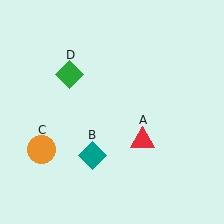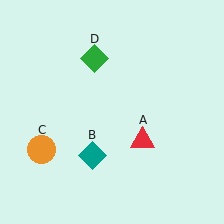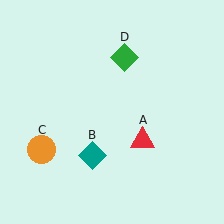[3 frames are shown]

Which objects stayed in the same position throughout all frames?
Red triangle (object A) and teal diamond (object B) and orange circle (object C) remained stationary.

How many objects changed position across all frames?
1 object changed position: green diamond (object D).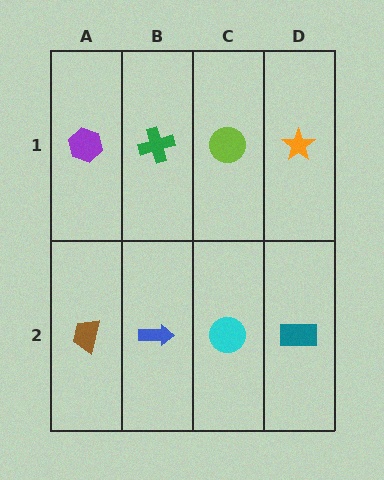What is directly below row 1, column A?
A brown trapezoid.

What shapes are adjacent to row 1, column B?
A blue arrow (row 2, column B), a purple hexagon (row 1, column A), a lime circle (row 1, column C).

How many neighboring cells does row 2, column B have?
3.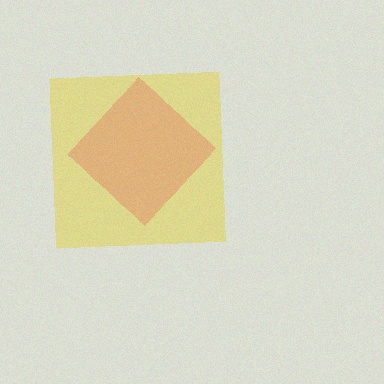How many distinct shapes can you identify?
There are 2 distinct shapes: a pink diamond, a yellow square.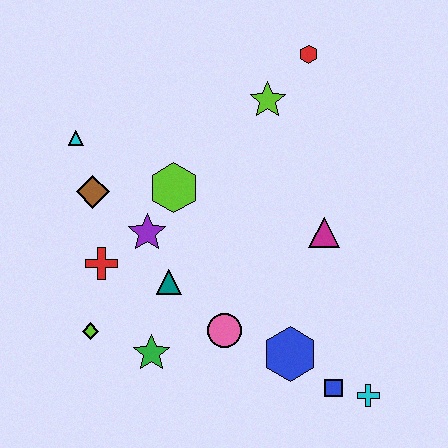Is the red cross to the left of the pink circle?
Yes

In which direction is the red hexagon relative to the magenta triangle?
The red hexagon is above the magenta triangle.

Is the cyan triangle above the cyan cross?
Yes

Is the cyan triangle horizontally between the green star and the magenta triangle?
No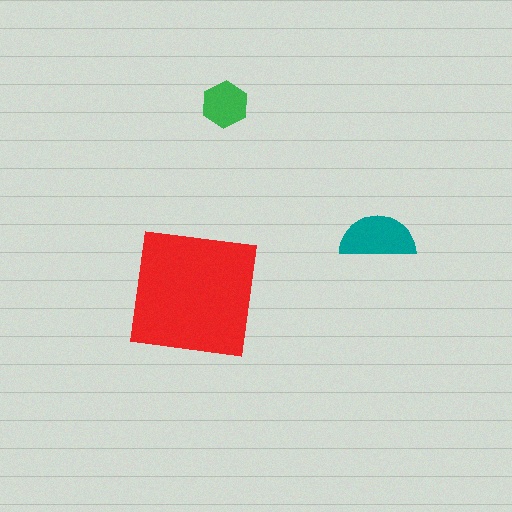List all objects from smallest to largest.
The green hexagon, the teal semicircle, the red square.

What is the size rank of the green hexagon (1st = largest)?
3rd.